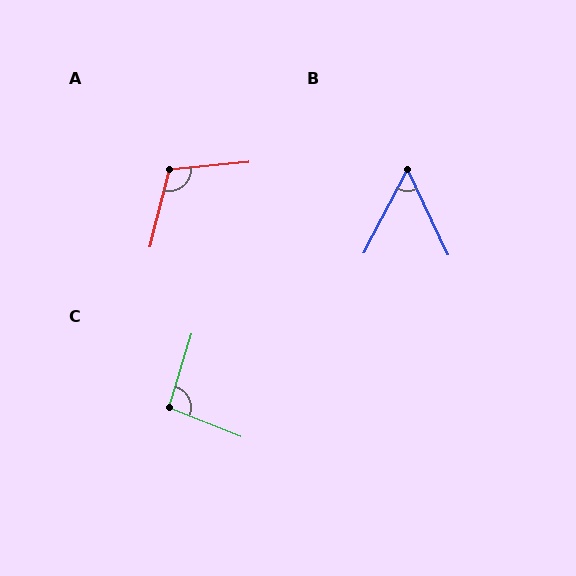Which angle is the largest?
A, at approximately 110 degrees.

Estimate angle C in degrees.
Approximately 94 degrees.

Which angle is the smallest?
B, at approximately 53 degrees.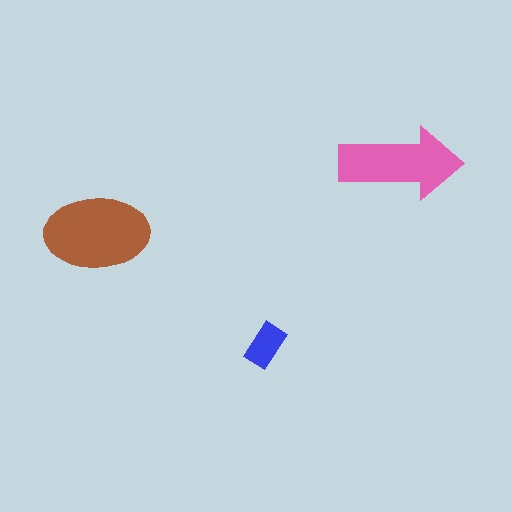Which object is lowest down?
The blue rectangle is bottommost.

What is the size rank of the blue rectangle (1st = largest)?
3rd.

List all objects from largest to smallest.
The brown ellipse, the pink arrow, the blue rectangle.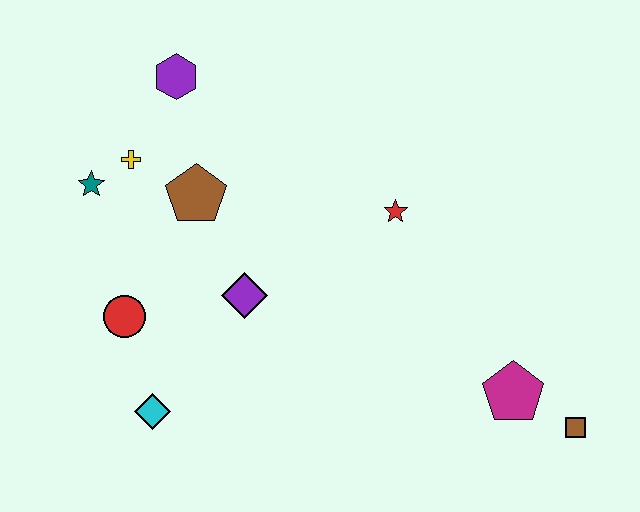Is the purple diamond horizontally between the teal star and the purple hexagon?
No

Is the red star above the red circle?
Yes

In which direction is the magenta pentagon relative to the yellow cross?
The magenta pentagon is to the right of the yellow cross.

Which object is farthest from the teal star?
The brown square is farthest from the teal star.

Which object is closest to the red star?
The purple diamond is closest to the red star.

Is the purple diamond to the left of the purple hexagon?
No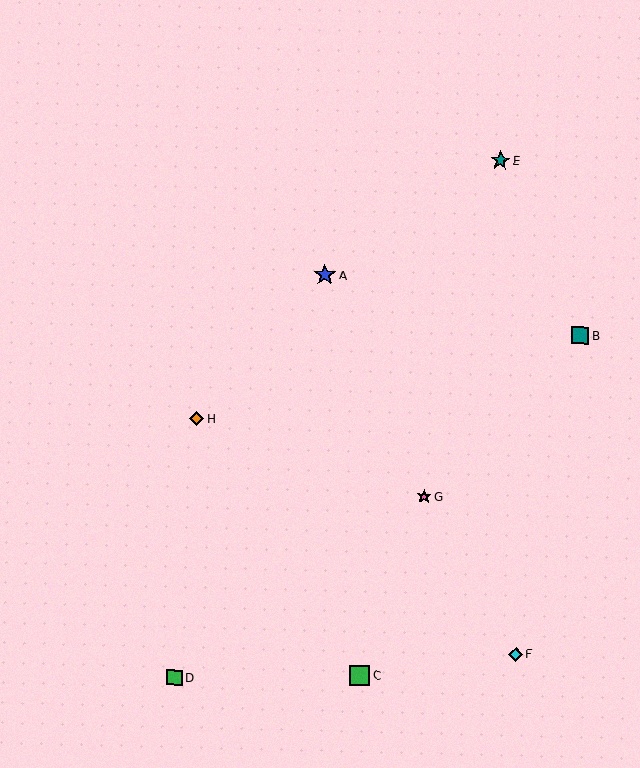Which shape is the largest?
The blue star (labeled A) is the largest.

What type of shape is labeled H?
Shape H is an orange diamond.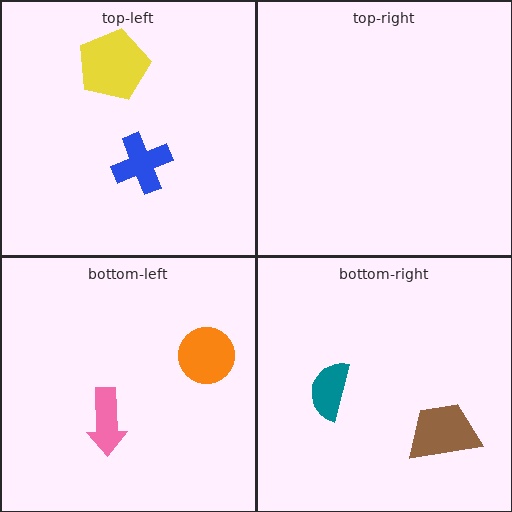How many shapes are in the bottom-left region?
2.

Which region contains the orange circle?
The bottom-left region.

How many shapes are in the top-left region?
2.